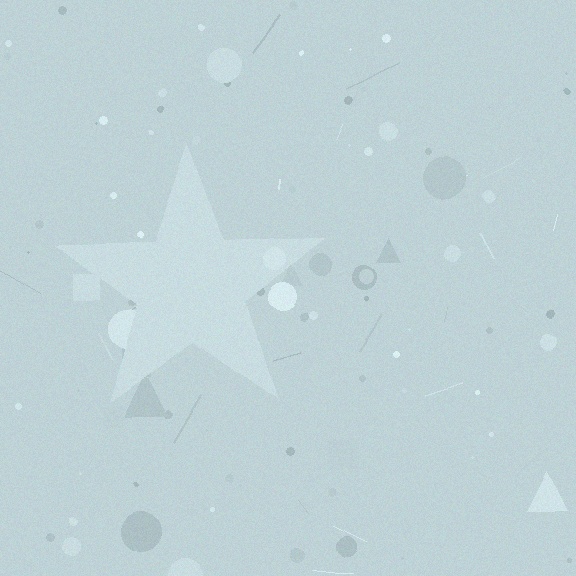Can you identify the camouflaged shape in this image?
The camouflaged shape is a star.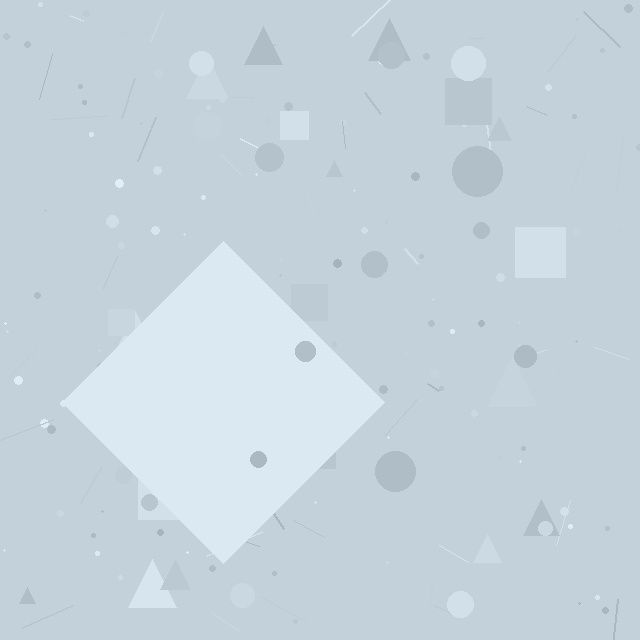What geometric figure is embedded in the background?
A diamond is embedded in the background.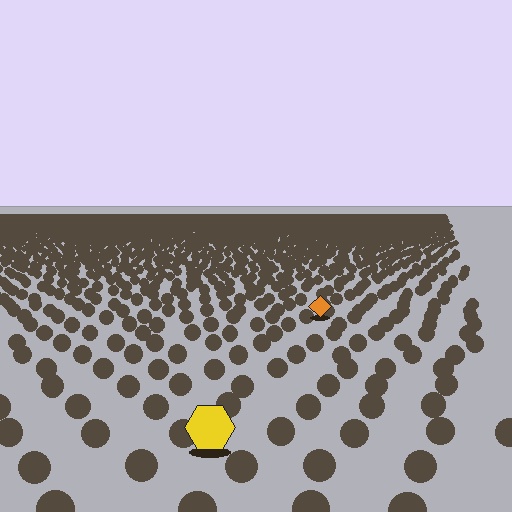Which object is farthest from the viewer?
The orange diamond is farthest from the viewer. It appears smaller and the ground texture around it is denser.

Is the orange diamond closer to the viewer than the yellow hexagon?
No. The yellow hexagon is closer — you can tell from the texture gradient: the ground texture is coarser near it.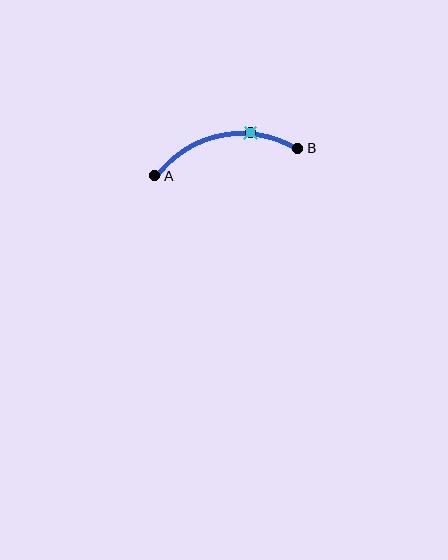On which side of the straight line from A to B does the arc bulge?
The arc bulges above the straight line connecting A and B.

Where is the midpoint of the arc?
The arc midpoint is the point on the curve farthest from the straight line joining A and B. It sits above that line.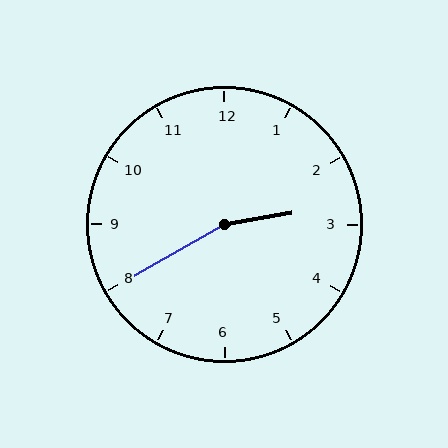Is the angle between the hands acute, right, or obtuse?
It is obtuse.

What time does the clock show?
2:40.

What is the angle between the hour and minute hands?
Approximately 160 degrees.